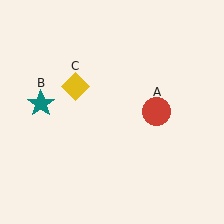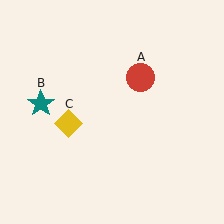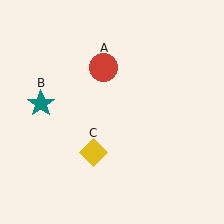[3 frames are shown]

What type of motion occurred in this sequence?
The red circle (object A), yellow diamond (object C) rotated counterclockwise around the center of the scene.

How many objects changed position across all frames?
2 objects changed position: red circle (object A), yellow diamond (object C).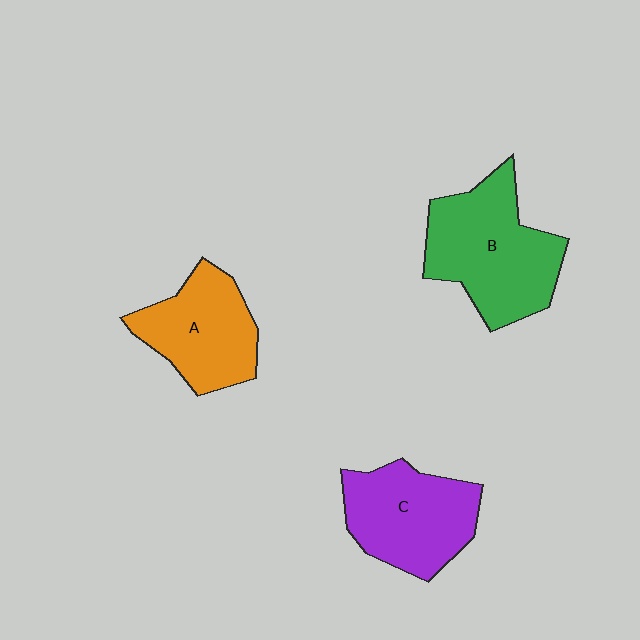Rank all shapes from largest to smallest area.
From largest to smallest: B (green), C (purple), A (orange).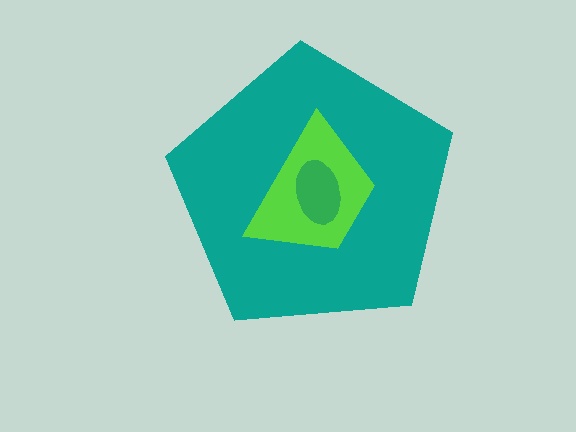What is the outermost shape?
The teal pentagon.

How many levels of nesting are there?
3.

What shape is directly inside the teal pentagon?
The lime trapezoid.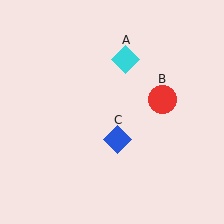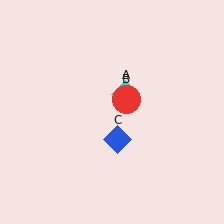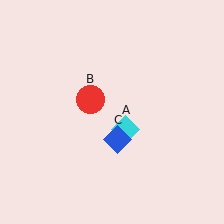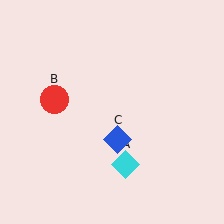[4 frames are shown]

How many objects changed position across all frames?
2 objects changed position: cyan diamond (object A), red circle (object B).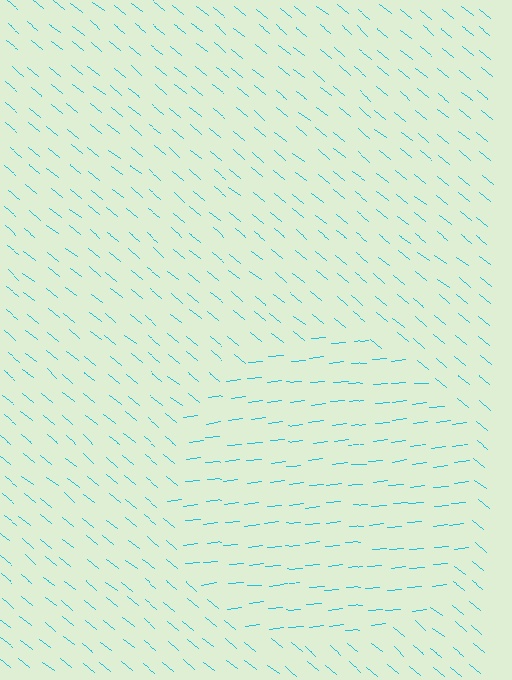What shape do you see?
I see a circle.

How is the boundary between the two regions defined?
The boundary is defined purely by a change in line orientation (approximately 45 degrees difference). All lines are the same color and thickness.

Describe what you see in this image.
The image is filled with small cyan line segments. A circle region in the image has lines oriented differently from the surrounding lines, creating a visible texture boundary.